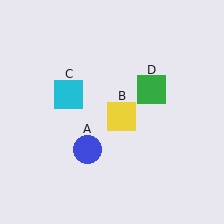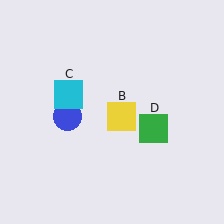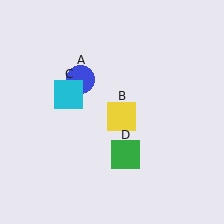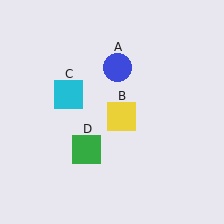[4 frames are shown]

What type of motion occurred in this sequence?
The blue circle (object A), green square (object D) rotated clockwise around the center of the scene.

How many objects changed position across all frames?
2 objects changed position: blue circle (object A), green square (object D).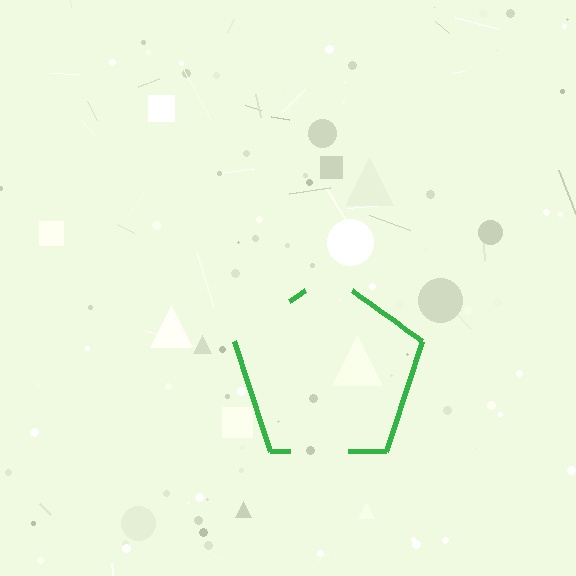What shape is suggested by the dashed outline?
The dashed outline suggests a pentagon.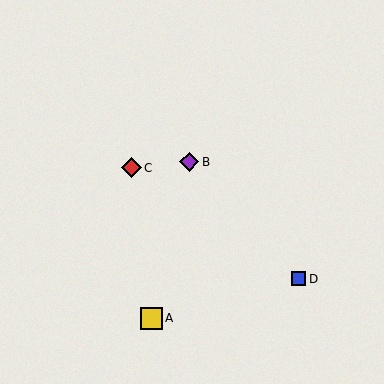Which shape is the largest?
The yellow square (labeled A) is the largest.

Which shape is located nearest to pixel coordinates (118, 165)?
The red diamond (labeled C) at (132, 168) is nearest to that location.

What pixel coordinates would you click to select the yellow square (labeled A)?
Click at (151, 318) to select the yellow square A.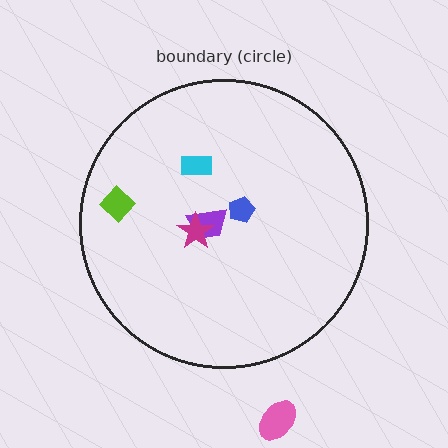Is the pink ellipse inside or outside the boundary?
Outside.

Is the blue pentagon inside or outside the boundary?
Inside.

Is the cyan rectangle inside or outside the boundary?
Inside.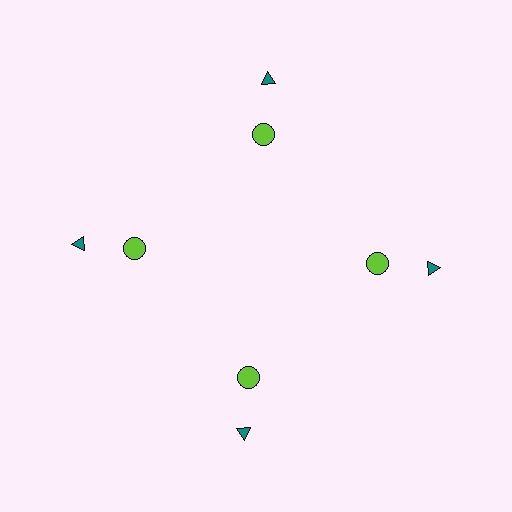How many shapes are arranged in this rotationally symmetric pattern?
There are 8 shapes, arranged in 4 groups of 2.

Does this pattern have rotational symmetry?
Yes, this pattern has 4-fold rotational symmetry. It looks the same after rotating 90 degrees around the center.